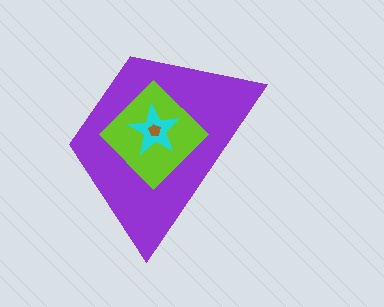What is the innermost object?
The brown pentagon.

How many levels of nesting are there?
4.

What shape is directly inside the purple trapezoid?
The lime diamond.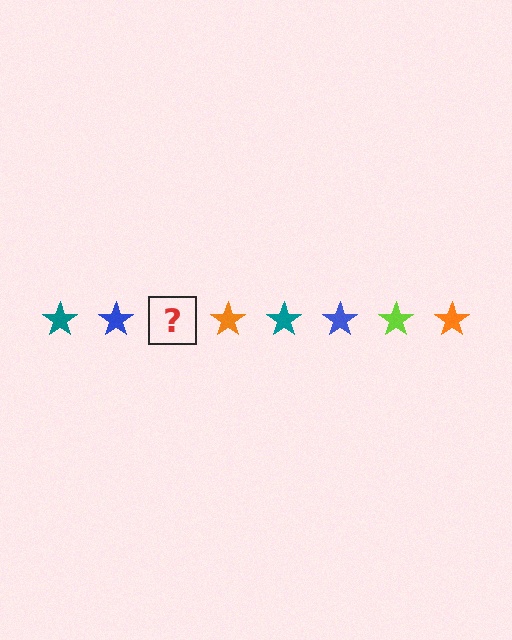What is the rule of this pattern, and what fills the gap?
The rule is that the pattern cycles through teal, blue, lime, orange stars. The gap should be filled with a lime star.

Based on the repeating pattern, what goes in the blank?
The blank should be a lime star.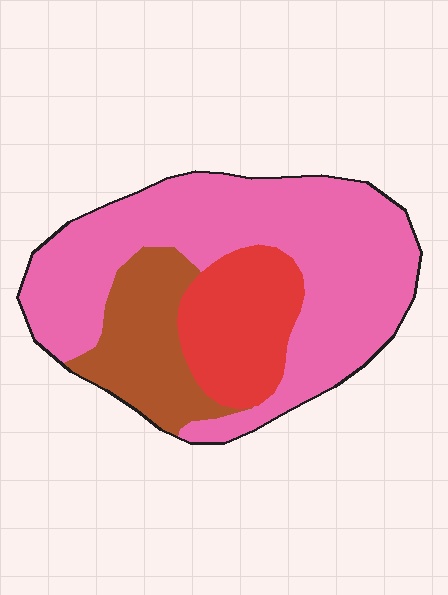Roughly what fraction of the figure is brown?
Brown covers about 20% of the figure.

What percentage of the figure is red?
Red covers about 20% of the figure.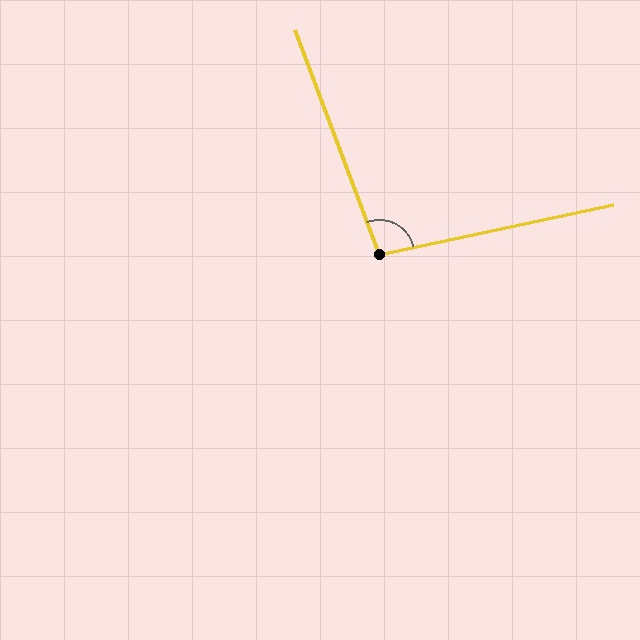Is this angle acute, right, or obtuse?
It is obtuse.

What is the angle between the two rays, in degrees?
Approximately 98 degrees.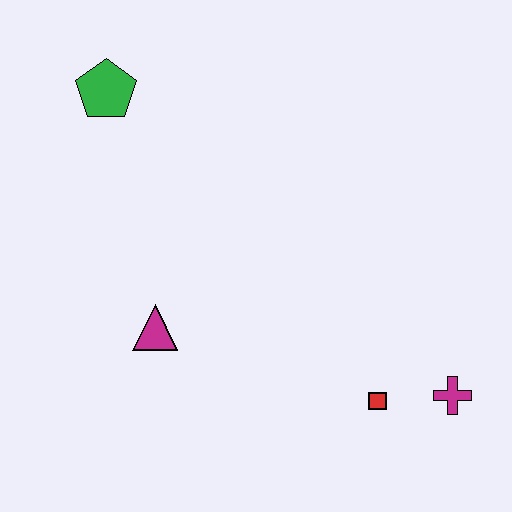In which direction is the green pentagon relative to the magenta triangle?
The green pentagon is above the magenta triangle.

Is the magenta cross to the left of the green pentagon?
No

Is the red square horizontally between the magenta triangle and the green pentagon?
No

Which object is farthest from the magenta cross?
The green pentagon is farthest from the magenta cross.